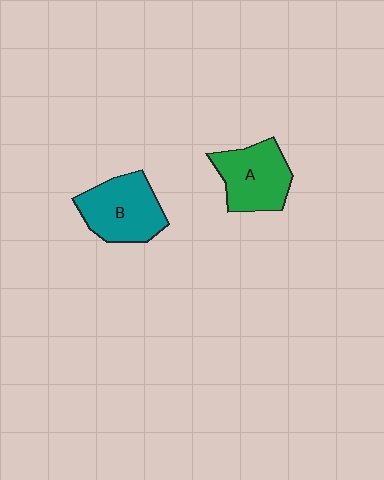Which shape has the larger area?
Shape B (teal).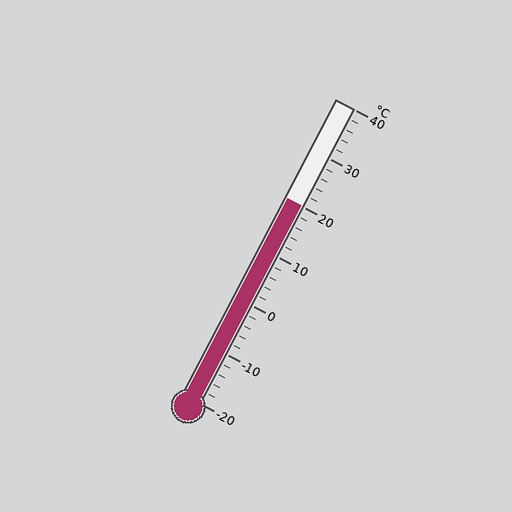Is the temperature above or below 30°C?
The temperature is below 30°C.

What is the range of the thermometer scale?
The thermometer scale ranges from -20°C to 40°C.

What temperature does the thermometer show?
The thermometer shows approximately 20°C.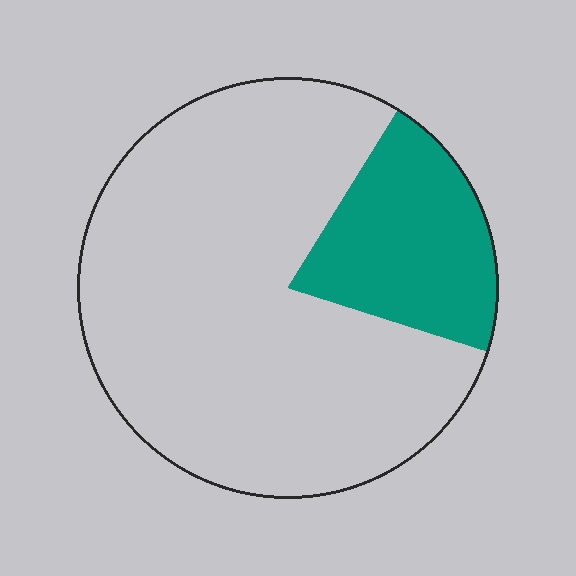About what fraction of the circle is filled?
About one fifth (1/5).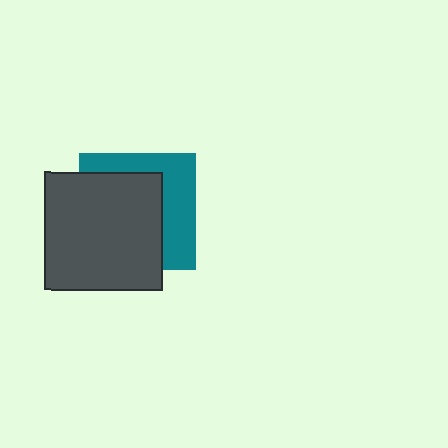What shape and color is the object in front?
The object in front is a dark gray square.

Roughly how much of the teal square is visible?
A small part of it is visible (roughly 39%).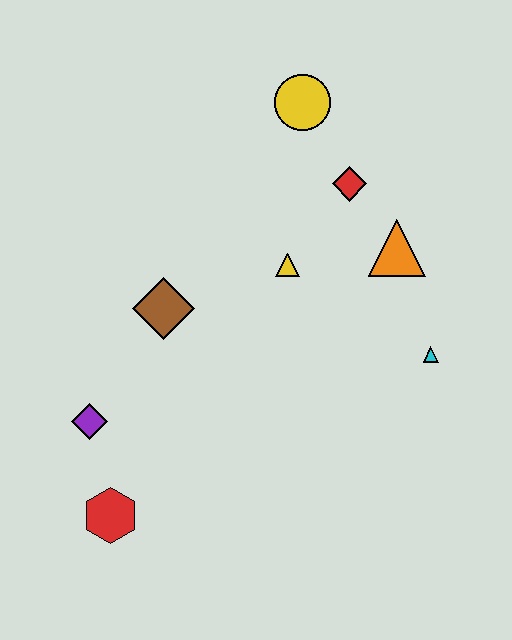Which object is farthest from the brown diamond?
The cyan triangle is farthest from the brown diamond.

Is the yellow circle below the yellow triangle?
No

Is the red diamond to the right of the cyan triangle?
No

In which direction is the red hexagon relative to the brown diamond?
The red hexagon is below the brown diamond.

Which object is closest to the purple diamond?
The red hexagon is closest to the purple diamond.